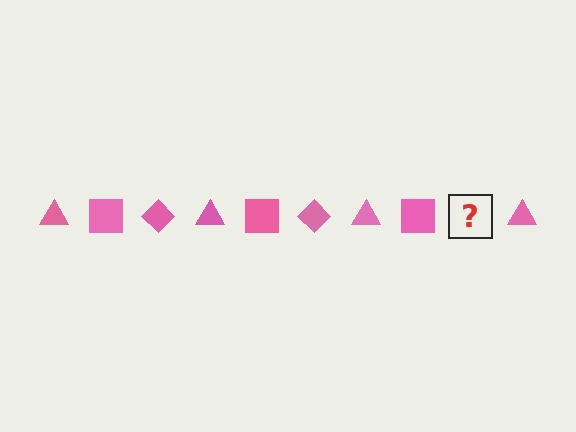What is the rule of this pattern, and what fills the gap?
The rule is that the pattern cycles through triangle, square, diamond shapes in pink. The gap should be filled with a pink diamond.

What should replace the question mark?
The question mark should be replaced with a pink diamond.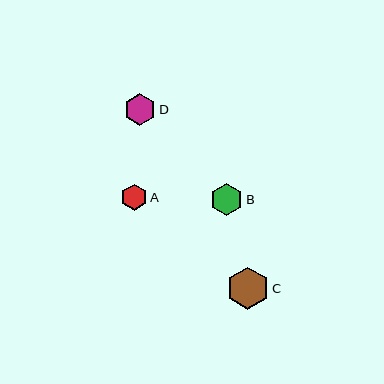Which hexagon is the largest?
Hexagon C is the largest with a size of approximately 42 pixels.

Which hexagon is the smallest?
Hexagon A is the smallest with a size of approximately 26 pixels.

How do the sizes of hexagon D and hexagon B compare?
Hexagon D and hexagon B are approximately the same size.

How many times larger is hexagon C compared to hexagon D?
Hexagon C is approximately 1.3 times the size of hexagon D.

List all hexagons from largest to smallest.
From largest to smallest: C, D, B, A.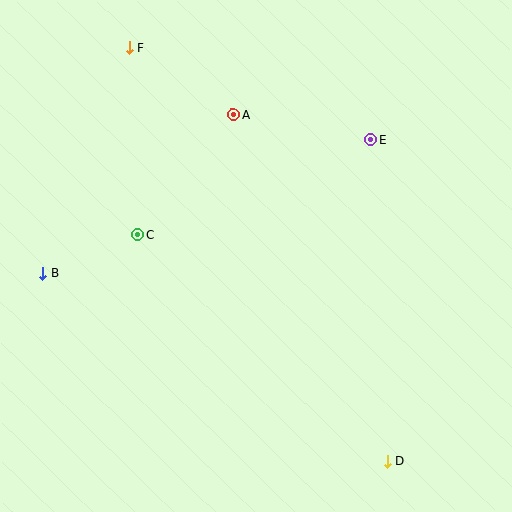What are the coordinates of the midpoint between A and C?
The midpoint between A and C is at (186, 175).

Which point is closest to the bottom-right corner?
Point D is closest to the bottom-right corner.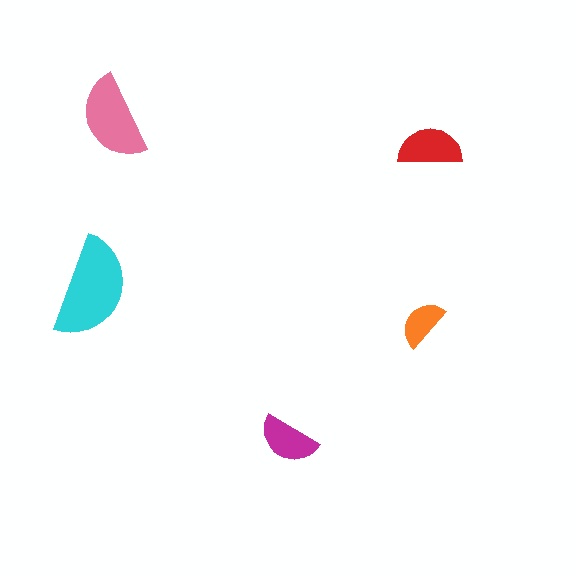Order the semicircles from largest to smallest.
the cyan one, the pink one, the red one, the magenta one, the orange one.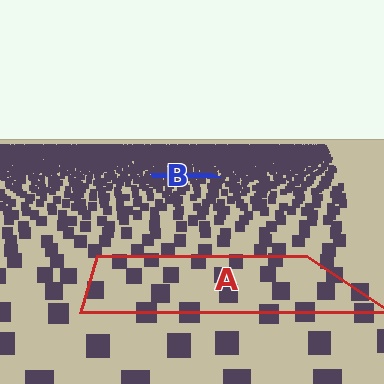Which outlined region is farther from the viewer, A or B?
Region B is farther from the viewer — the texture elements inside it appear smaller and more densely packed.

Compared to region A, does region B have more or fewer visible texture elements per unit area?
Region B has more texture elements per unit area — they are packed more densely because it is farther away.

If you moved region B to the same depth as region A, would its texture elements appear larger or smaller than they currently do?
They would appear larger. At a closer depth, the same texture elements are projected at a bigger on-screen size.